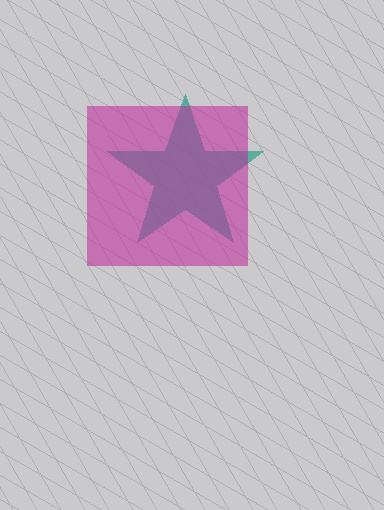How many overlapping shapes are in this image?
There are 2 overlapping shapes in the image.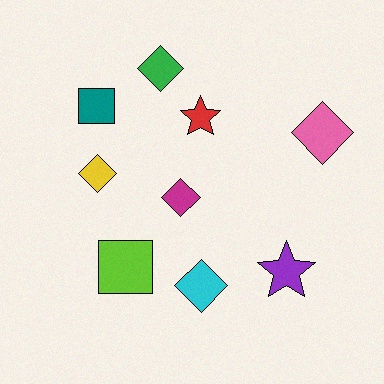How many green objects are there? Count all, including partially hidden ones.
There is 1 green object.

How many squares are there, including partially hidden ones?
There are 2 squares.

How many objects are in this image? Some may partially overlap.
There are 9 objects.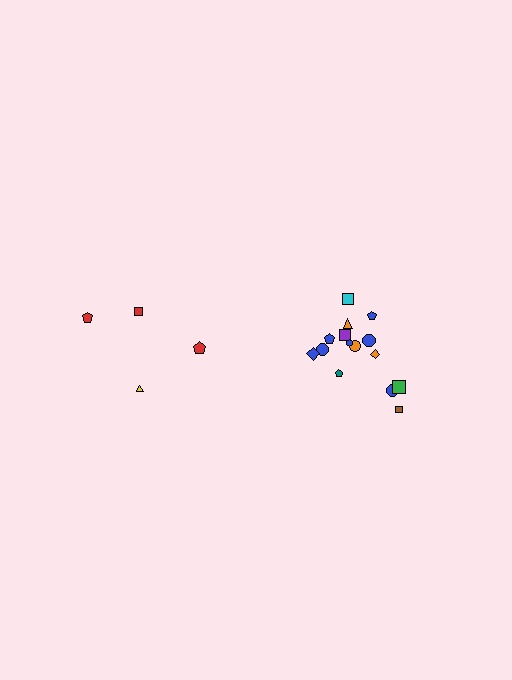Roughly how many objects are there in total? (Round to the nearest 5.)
Roughly 20 objects in total.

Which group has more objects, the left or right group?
The right group.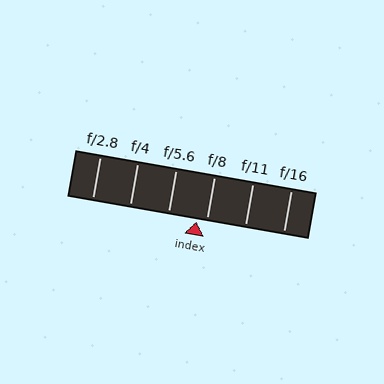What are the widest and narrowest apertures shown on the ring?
The widest aperture shown is f/2.8 and the narrowest is f/16.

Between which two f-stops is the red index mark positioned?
The index mark is between f/5.6 and f/8.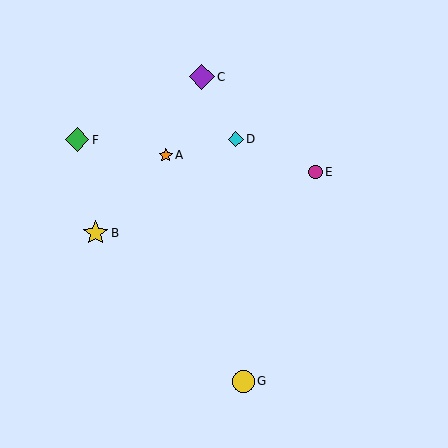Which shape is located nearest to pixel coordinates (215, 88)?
The purple diamond (labeled C) at (202, 77) is nearest to that location.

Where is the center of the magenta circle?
The center of the magenta circle is at (315, 172).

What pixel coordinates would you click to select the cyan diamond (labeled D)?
Click at (236, 139) to select the cyan diamond D.